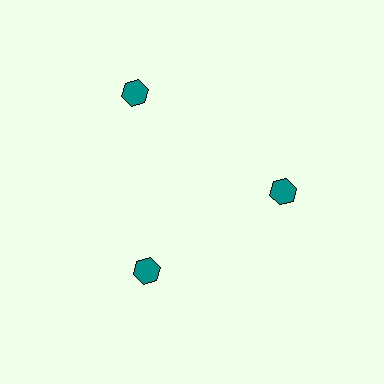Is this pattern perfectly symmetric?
No. The 3 teal hexagons are arranged in a ring, but one element near the 11 o'clock position is pushed outward from the center, breaking the 3-fold rotational symmetry.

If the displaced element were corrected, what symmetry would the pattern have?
It would have 3-fold rotational symmetry — the pattern would map onto itself every 120 degrees.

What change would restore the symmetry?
The symmetry would be restored by moving it inward, back onto the ring so that all 3 hexagons sit at equal angles and equal distance from the center.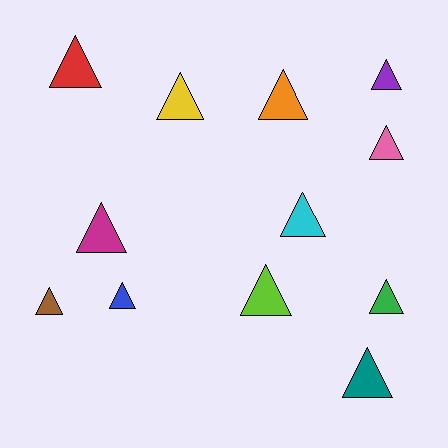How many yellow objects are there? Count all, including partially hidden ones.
There is 1 yellow object.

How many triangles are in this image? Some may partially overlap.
There are 12 triangles.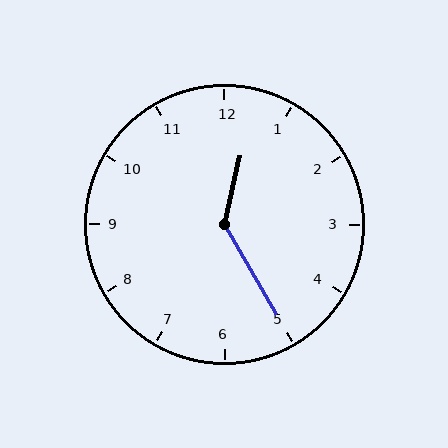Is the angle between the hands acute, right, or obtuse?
It is obtuse.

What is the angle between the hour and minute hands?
Approximately 138 degrees.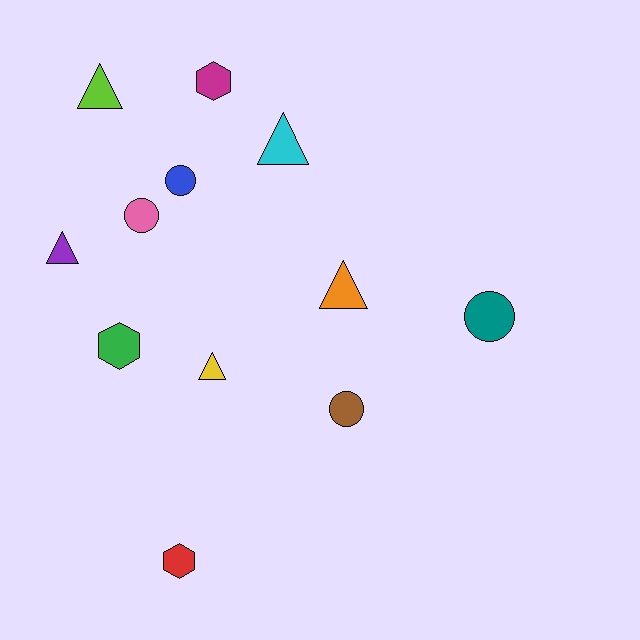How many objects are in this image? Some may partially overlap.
There are 12 objects.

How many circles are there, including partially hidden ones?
There are 4 circles.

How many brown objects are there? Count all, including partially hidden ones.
There is 1 brown object.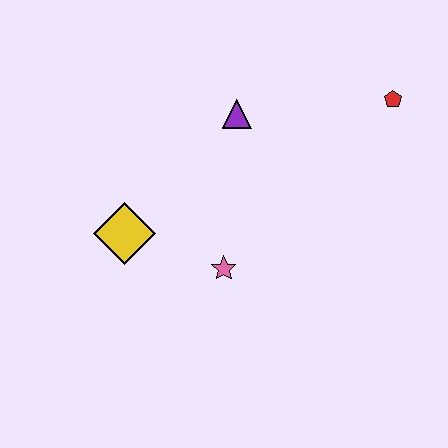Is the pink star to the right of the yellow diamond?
Yes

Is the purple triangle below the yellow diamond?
No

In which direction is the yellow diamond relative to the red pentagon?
The yellow diamond is to the left of the red pentagon.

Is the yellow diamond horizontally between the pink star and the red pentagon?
No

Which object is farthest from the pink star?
The red pentagon is farthest from the pink star.